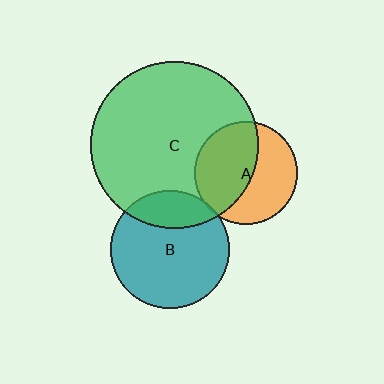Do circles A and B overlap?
Yes.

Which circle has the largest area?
Circle C (green).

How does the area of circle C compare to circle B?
Approximately 2.0 times.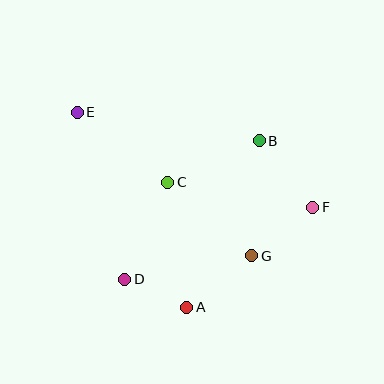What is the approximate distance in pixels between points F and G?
The distance between F and G is approximately 78 pixels.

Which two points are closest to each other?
Points A and D are closest to each other.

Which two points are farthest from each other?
Points E and F are farthest from each other.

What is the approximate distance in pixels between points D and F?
The distance between D and F is approximately 201 pixels.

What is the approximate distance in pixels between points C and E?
The distance between C and E is approximately 115 pixels.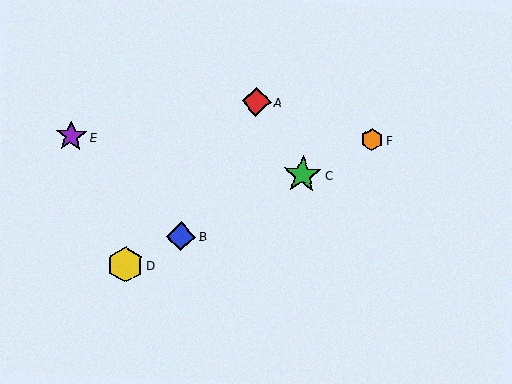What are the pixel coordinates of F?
Object F is at (372, 139).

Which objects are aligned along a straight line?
Objects B, C, D, F are aligned along a straight line.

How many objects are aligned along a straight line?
4 objects (B, C, D, F) are aligned along a straight line.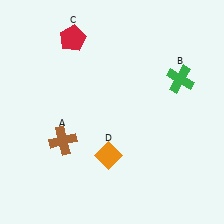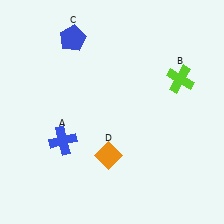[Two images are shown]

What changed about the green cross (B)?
In Image 1, B is green. In Image 2, it changed to lime.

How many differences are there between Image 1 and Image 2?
There are 3 differences between the two images.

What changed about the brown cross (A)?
In Image 1, A is brown. In Image 2, it changed to blue.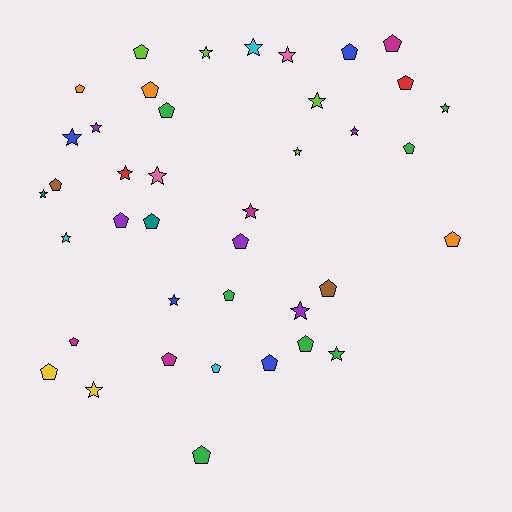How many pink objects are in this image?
There are 2 pink objects.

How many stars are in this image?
There are 18 stars.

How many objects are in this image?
There are 40 objects.